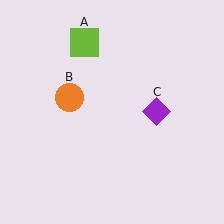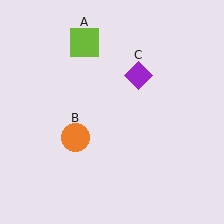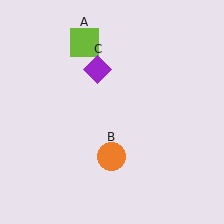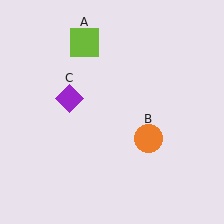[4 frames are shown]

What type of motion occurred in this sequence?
The orange circle (object B), purple diamond (object C) rotated counterclockwise around the center of the scene.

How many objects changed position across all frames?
2 objects changed position: orange circle (object B), purple diamond (object C).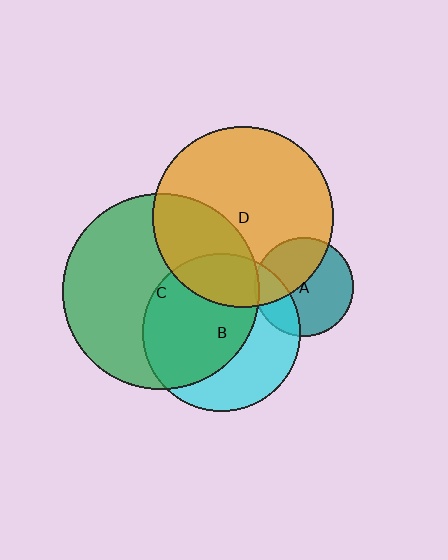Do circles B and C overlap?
Yes.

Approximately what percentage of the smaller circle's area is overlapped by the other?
Approximately 60%.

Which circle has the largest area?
Circle C (green).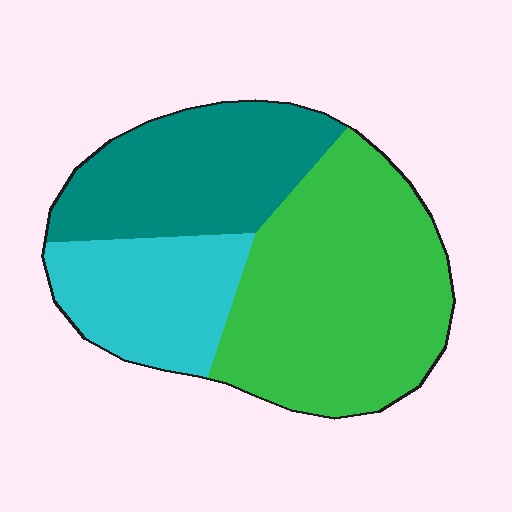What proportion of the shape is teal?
Teal takes up about one third (1/3) of the shape.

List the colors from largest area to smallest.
From largest to smallest: green, teal, cyan.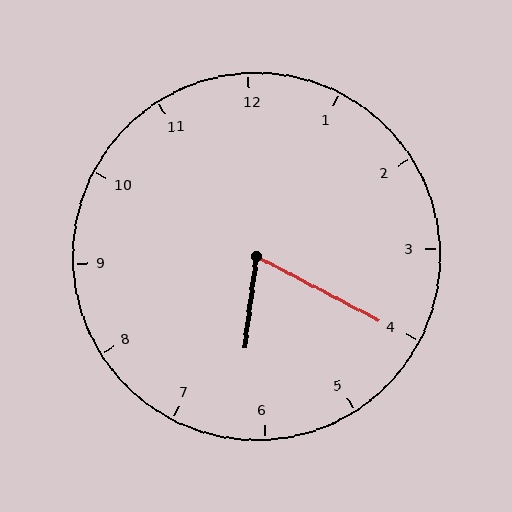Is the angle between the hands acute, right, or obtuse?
It is acute.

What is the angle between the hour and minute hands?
Approximately 70 degrees.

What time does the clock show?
6:20.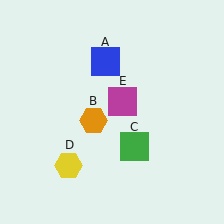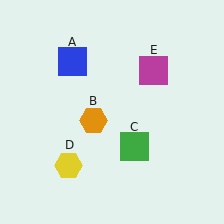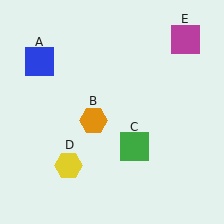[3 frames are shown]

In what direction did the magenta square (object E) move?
The magenta square (object E) moved up and to the right.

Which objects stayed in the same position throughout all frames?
Orange hexagon (object B) and green square (object C) and yellow hexagon (object D) remained stationary.